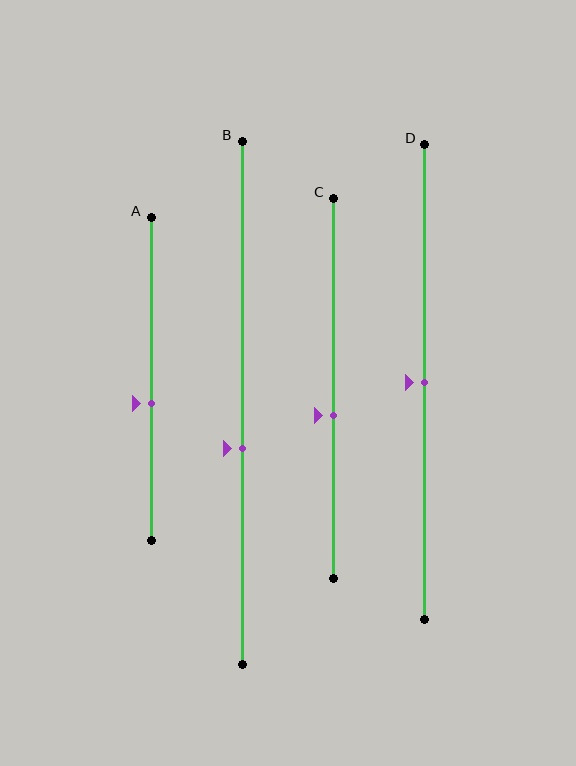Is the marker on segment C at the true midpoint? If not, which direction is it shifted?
No, the marker on segment C is shifted downward by about 7% of the segment length.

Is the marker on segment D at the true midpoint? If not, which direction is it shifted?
Yes, the marker on segment D is at the true midpoint.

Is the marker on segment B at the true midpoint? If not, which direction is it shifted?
No, the marker on segment B is shifted downward by about 9% of the segment length.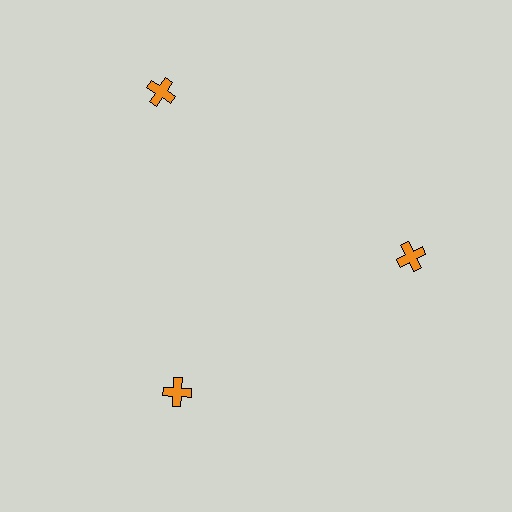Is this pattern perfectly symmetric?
No. The 3 orange crosses are arranged in a ring, but one element near the 11 o'clock position is pushed outward from the center, breaking the 3-fold rotational symmetry.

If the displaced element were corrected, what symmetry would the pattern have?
It would have 3-fold rotational symmetry — the pattern would map onto itself every 120 degrees.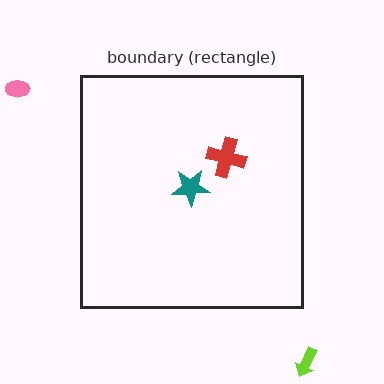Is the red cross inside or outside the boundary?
Inside.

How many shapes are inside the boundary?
2 inside, 2 outside.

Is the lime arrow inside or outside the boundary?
Outside.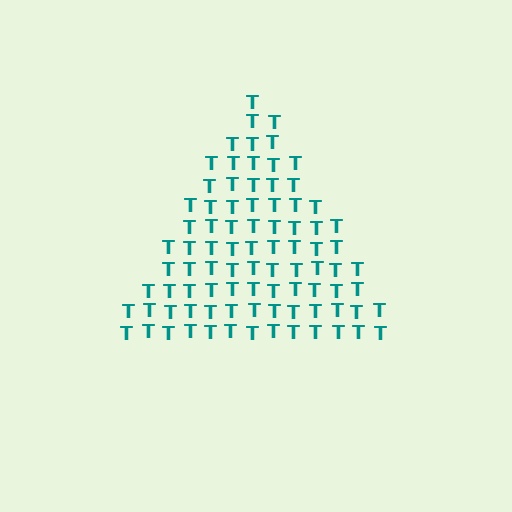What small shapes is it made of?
It is made of small letter T's.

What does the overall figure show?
The overall figure shows a triangle.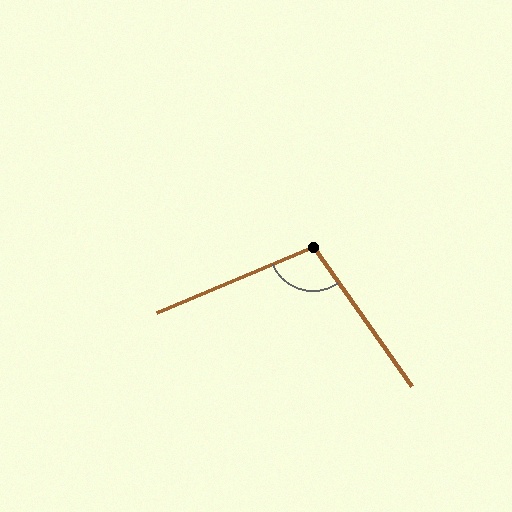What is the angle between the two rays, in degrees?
Approximately 102 degrees.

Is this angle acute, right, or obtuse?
It is obtuse.